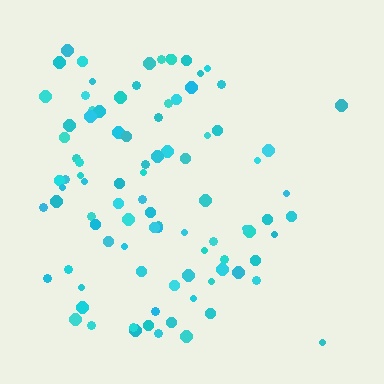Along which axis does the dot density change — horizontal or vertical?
Horizontal.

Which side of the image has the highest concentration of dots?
The left.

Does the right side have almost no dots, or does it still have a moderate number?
Still a moderate number, just noticeably fewer than the left.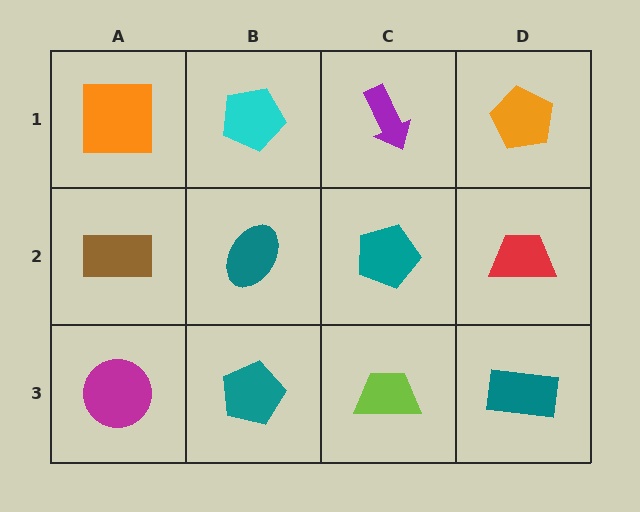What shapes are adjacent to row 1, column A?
A brown rectangle (row 2, column A), a cyan pentagon (row 1, column B).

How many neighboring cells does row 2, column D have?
3.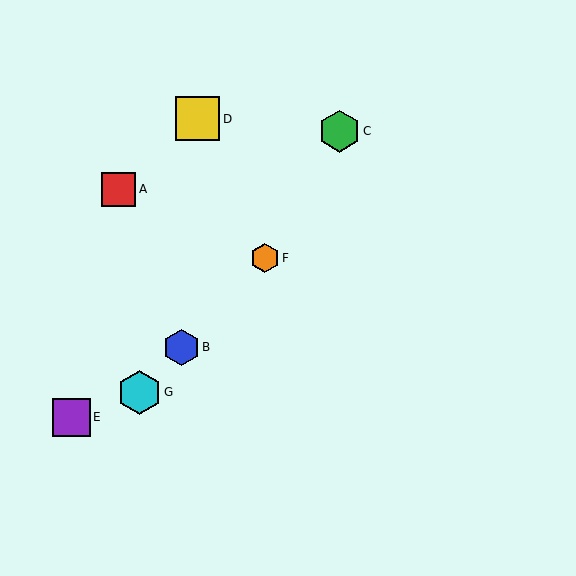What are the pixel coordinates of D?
Object D is at (198, 119).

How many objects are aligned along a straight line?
3 objects (B, F, G) are aligned along a straight line.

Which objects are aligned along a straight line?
Objects B, F, G are aligned along a straight line.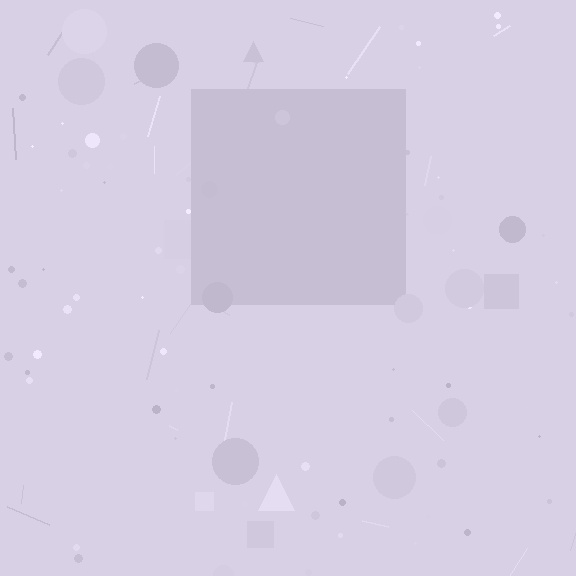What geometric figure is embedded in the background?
A square is embedded in the background.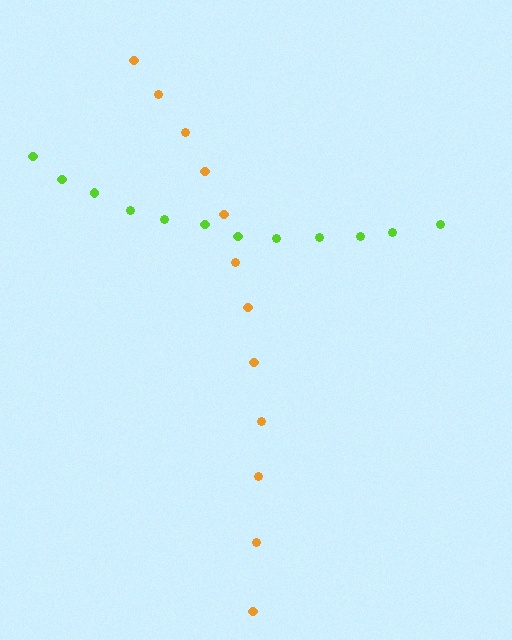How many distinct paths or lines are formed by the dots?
There are 2 distinct paths.